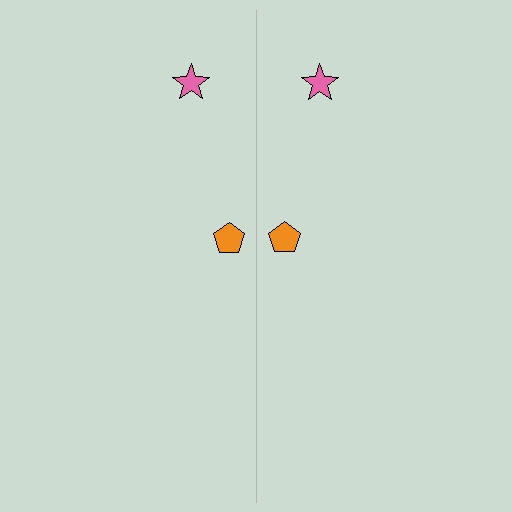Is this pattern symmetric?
Yes, this pattern has bilateral (reflection) symmetry.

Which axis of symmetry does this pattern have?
The pattern has a vertical axis of symmetry running through the center of the image.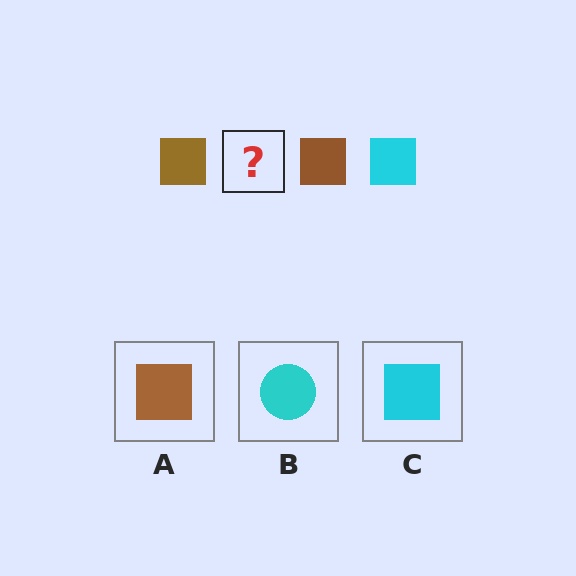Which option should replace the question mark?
Option C.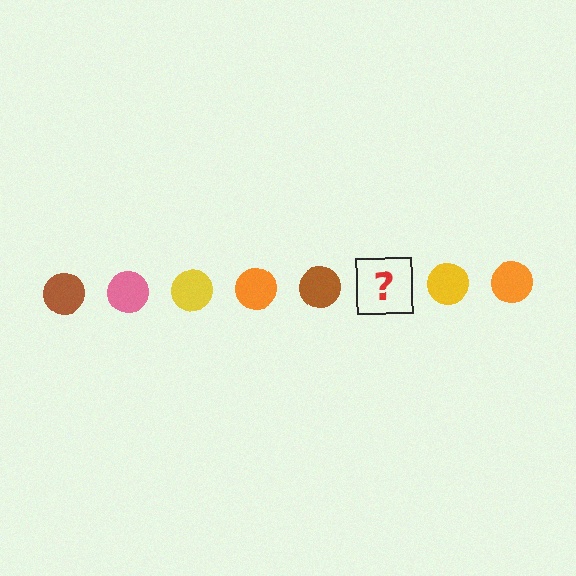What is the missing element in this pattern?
The missing element is a pink circle.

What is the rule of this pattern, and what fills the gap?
The rule is that the pattern cycles through brown, pink, yellow, orange circles. The gap should be filled with a pink circle.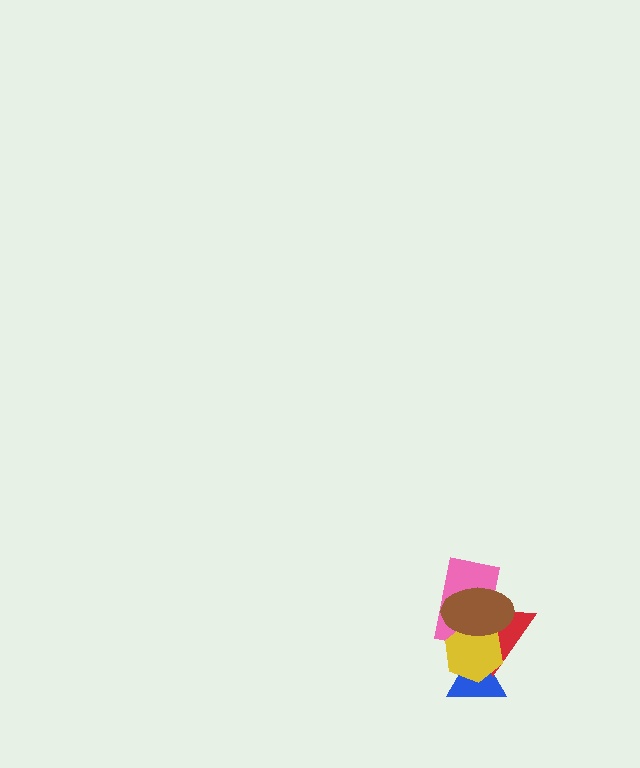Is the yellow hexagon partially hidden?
Yes, it is partially covered by another shape.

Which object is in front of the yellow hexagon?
The brown ellipse is in front of the yellow hexagon.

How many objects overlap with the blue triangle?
2 objects overlap with the blue triangle.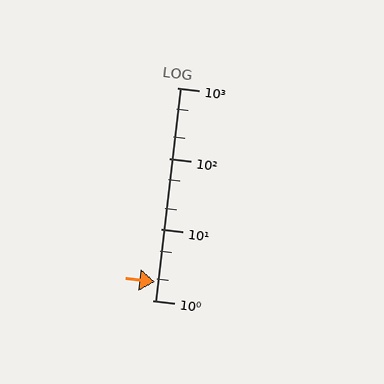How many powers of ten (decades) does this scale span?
The scale spans 3 decades, from 1 to 1000.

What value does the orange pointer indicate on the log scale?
The pointer indicates approximately 1.8.